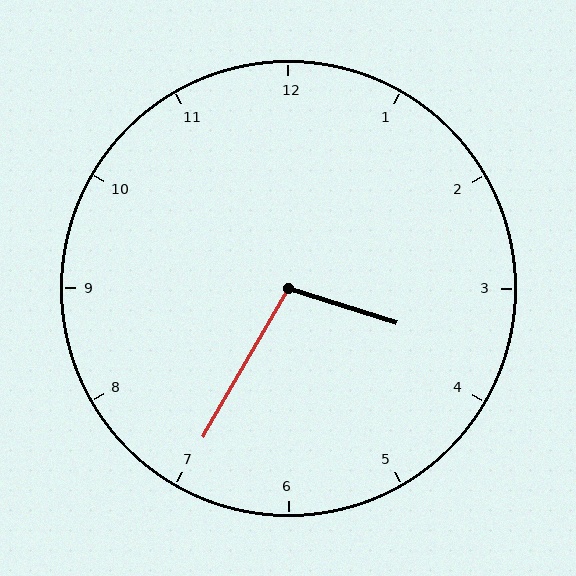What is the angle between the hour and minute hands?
Approximately 102 degrees.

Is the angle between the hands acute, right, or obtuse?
It is obtuse.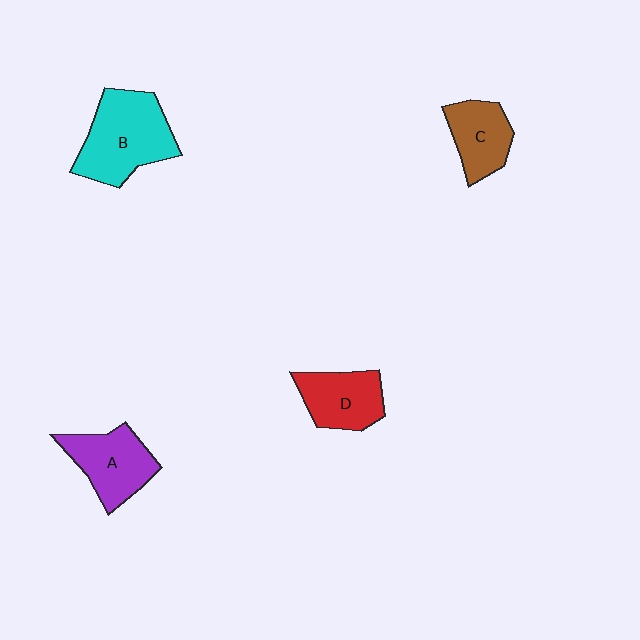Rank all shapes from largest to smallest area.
From largest to smallest: B (cyan), A (purple), D (red), C (brown).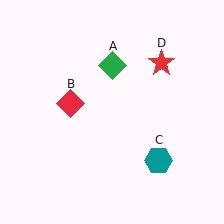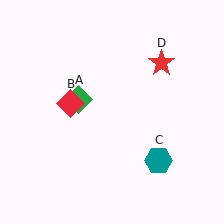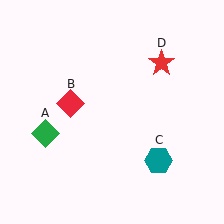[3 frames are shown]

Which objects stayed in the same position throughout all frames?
Red diamond (object B) and teal hexagon (object C) and red star (object D) remained stationary.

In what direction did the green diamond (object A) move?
The green diamond (object A) moved down and to the left.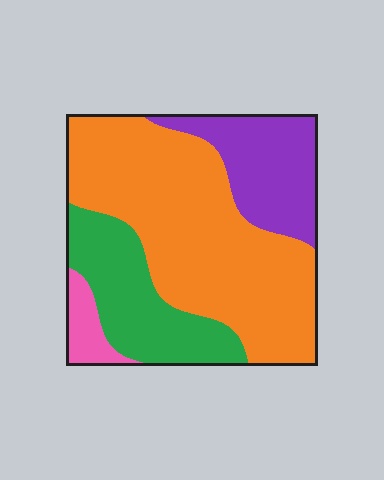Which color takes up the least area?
Pink, at roughly 5%.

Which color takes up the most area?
Orange, at roughly 55%.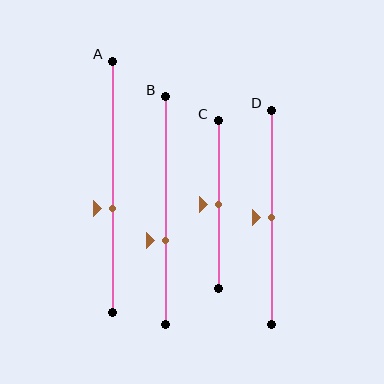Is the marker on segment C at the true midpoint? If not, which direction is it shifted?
Yes, the marker on segment C is at the true midpoint.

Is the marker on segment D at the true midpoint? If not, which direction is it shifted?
Yes, the marker on segment D is at the true midpoint.